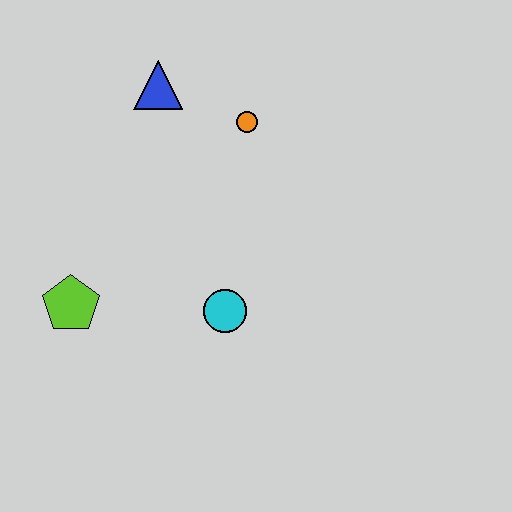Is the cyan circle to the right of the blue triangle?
Yes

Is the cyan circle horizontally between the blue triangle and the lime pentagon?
No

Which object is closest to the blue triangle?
The orange circle is closest to the blue triangle.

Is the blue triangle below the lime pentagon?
No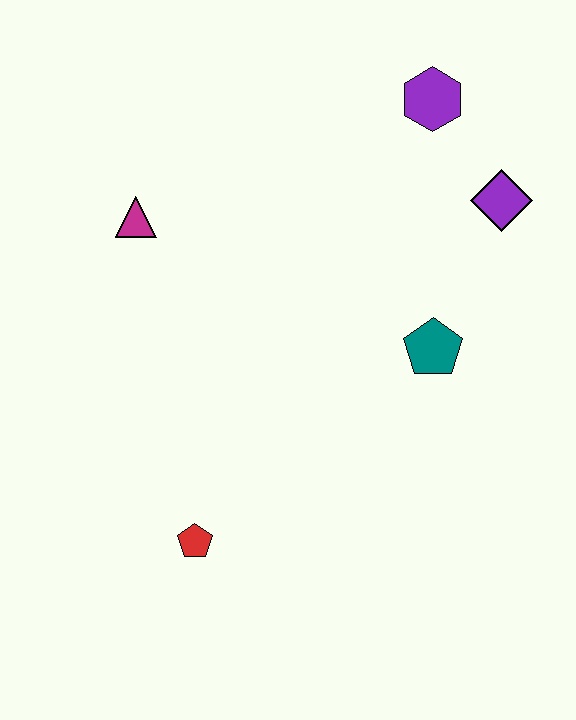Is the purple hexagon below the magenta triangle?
No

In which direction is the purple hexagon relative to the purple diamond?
The purple hexagon is above the purple diamond.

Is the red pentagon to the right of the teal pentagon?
No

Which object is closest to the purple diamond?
The purple hexagon is closest to the purple diamond.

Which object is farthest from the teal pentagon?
The magenta triangle is farthest from the teal pentagon.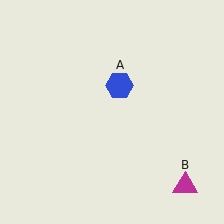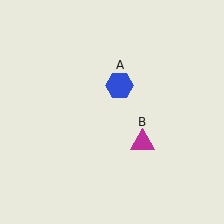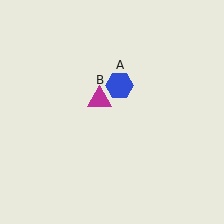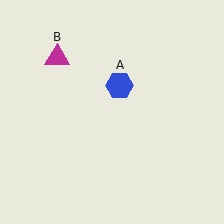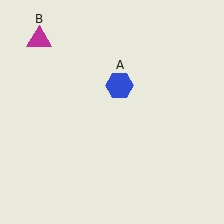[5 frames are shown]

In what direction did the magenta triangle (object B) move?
The magenta triangle (object B) moved up and to the left.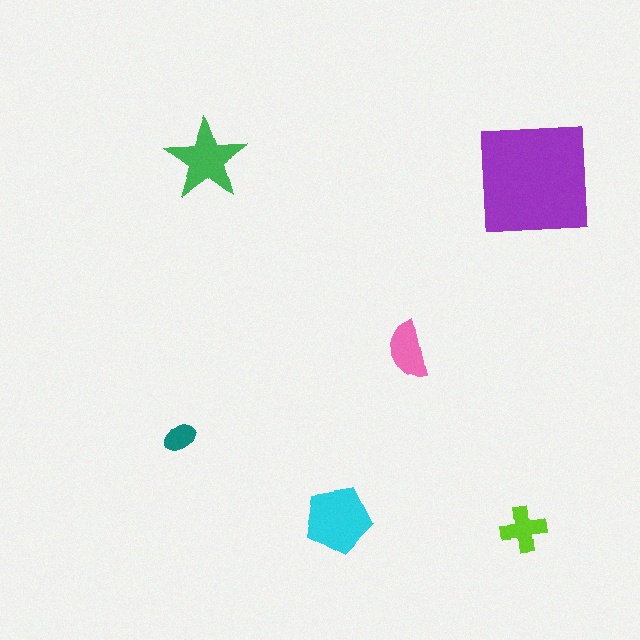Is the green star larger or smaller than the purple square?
Smaller.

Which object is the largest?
The purple square.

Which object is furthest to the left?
The teal ellipse is leftmost.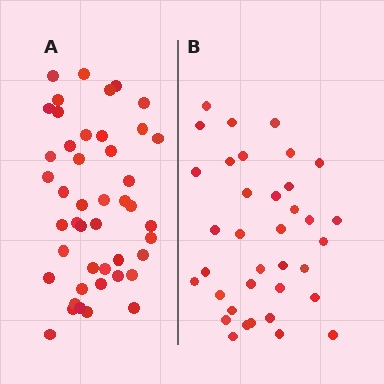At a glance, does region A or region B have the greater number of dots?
Region A (the left region) has more dots.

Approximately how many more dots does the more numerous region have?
Region A has roughly 8 or so more dots than region B.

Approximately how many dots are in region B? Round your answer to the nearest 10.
About 40 dots. (The exact count is 36, which rounds to 40.)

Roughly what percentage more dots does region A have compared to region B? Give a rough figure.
About 25% more.